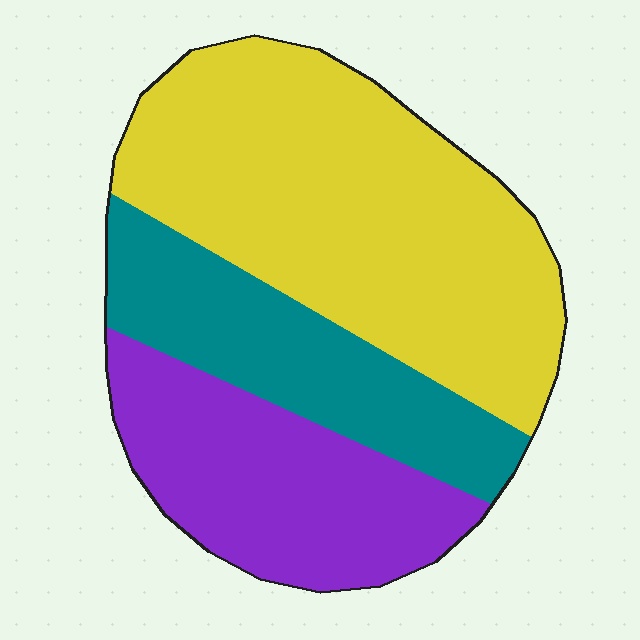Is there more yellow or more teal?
Yellow.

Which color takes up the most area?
Yellow, at roughly 50%.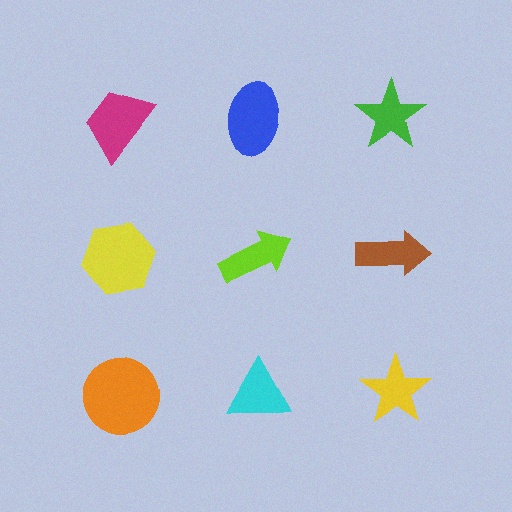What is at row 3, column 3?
A yellow star.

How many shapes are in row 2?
3 shapes.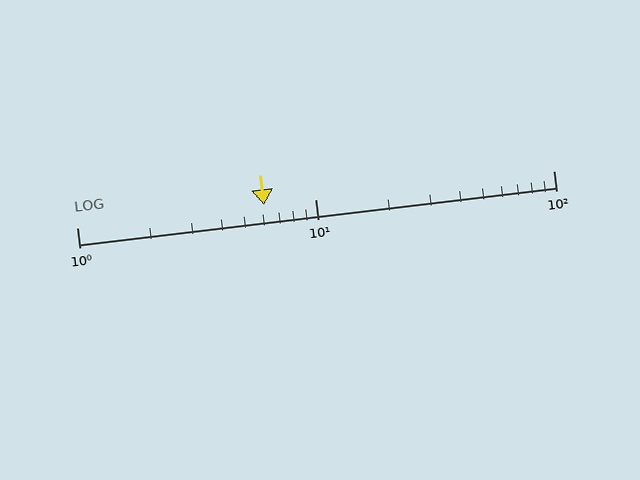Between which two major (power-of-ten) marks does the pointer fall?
The pointer is between 1 and 10.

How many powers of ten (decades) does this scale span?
The scale spans 2 decades, from 1 to 100.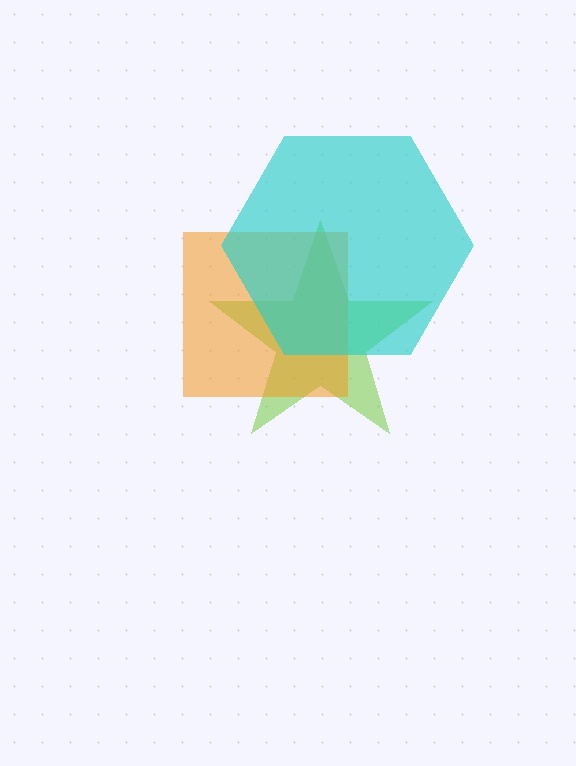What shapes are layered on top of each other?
The layered shapes are: a lime star, an orange square, a cyan hexagon.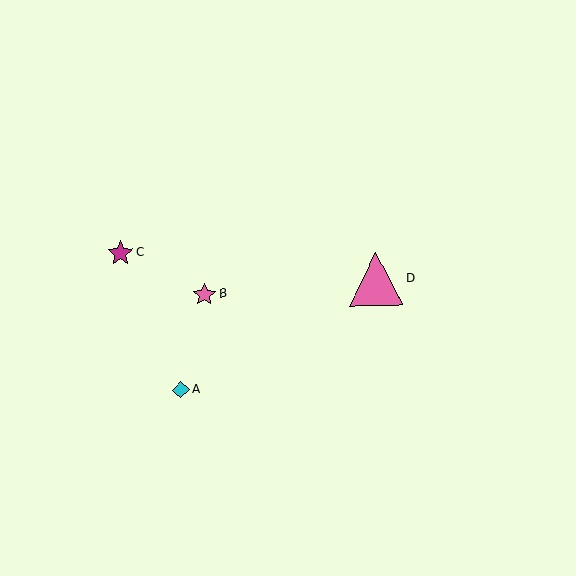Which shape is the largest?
The pink triangle (labeled D) is the largest.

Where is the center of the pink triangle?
The center of the pink triangle is at (376, 279).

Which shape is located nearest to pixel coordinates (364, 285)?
The pink triangle (labeled D) at (376, 279) is nearest to that location.